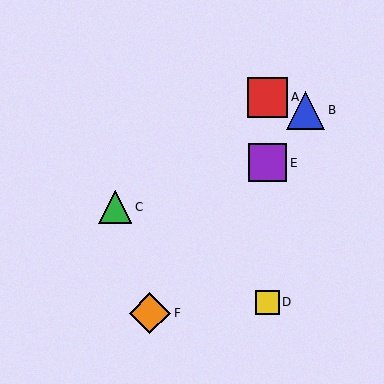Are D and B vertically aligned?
No, D is at x≈267 and B is at x≈306.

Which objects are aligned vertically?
Objects A, D, E are aligned vertically.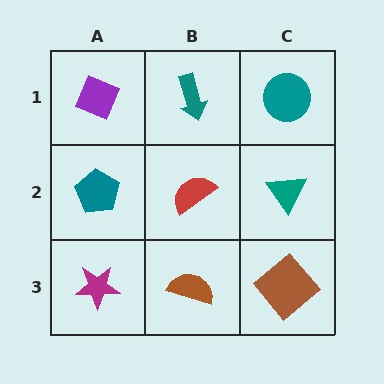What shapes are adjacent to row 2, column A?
A purple diamond (row 1, column A), a magenta star (row 3, column A), a red semicircle (row 2, column B).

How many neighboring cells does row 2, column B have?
4.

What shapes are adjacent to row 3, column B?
A red semicircle (row 2, column B), a magenta star (row 3, column A), a brown diamond (row 3, column C).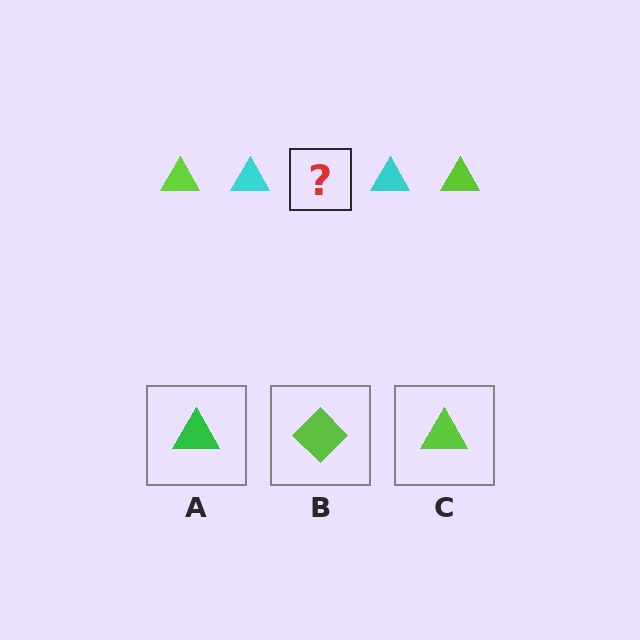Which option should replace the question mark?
Option C.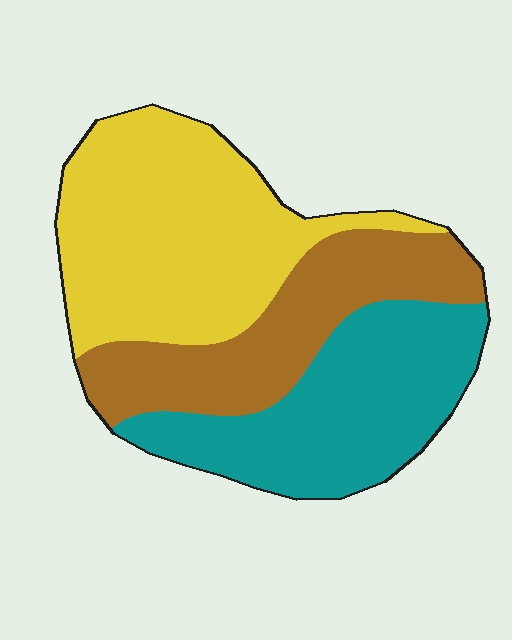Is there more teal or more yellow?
Yellow.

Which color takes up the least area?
Brown, at roughly 25%.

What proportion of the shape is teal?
Teal covers about 30% of the shape.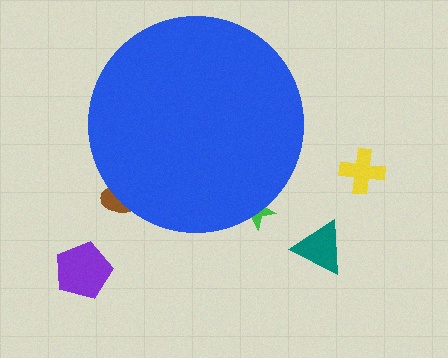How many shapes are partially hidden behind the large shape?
2 shapes are partially hidden.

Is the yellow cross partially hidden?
No, the yellow cross is fully visible.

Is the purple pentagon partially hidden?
No, the purple pentagon is fully visible.